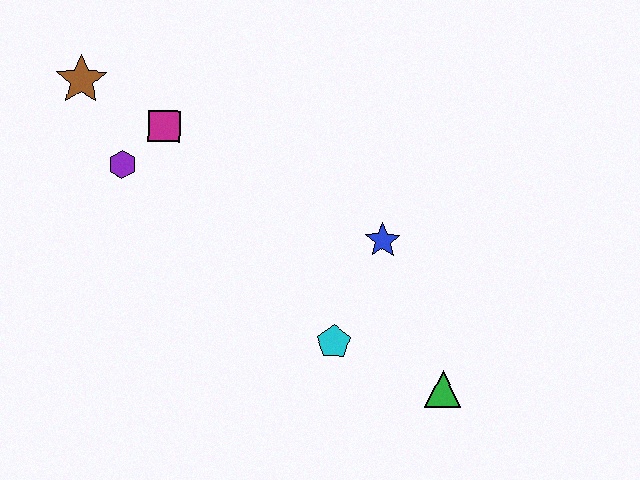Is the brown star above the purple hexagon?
Yes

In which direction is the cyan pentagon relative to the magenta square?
The cyan pentagon is below the magenta square.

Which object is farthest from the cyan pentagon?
The brown star is farthest from the cyan pentagon.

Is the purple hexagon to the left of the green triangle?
Yes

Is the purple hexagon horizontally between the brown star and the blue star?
Yes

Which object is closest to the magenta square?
The purple hexagon is closest to the magenta square.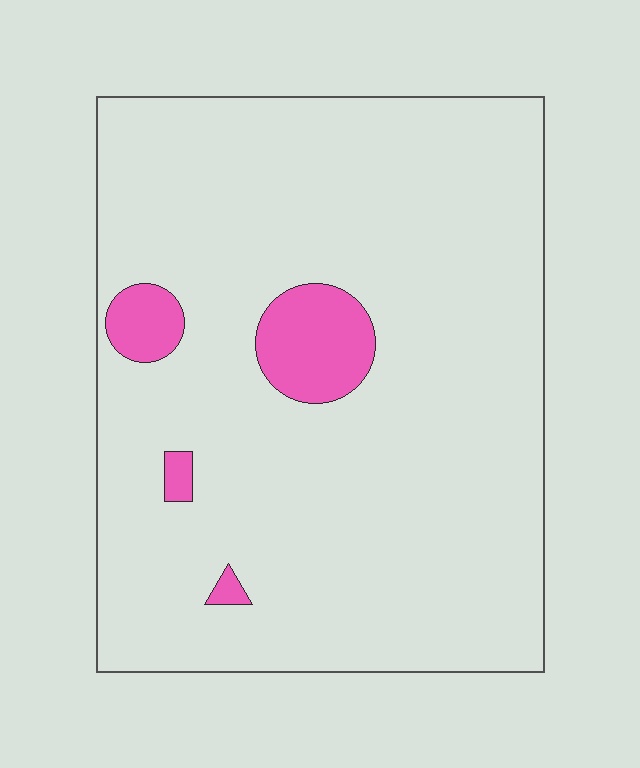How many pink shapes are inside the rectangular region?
4.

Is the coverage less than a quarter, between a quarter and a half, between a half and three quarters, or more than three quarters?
Less than a quarter.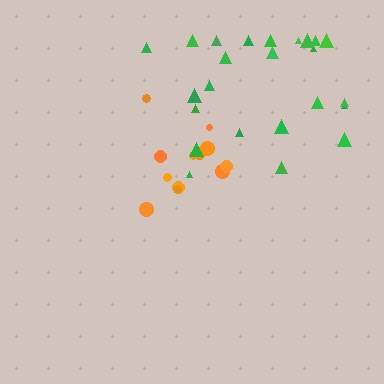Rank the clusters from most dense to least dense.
orange, green.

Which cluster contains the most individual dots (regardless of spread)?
Green (24).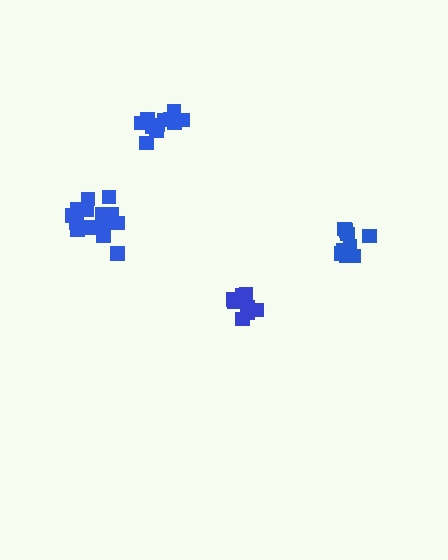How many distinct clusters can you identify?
There are 4 distinct clusters.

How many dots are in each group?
Group 1: 9 dots, Group 2: 15 dots, Group 3: 11 dots, Group 4: 9 dots (44 total).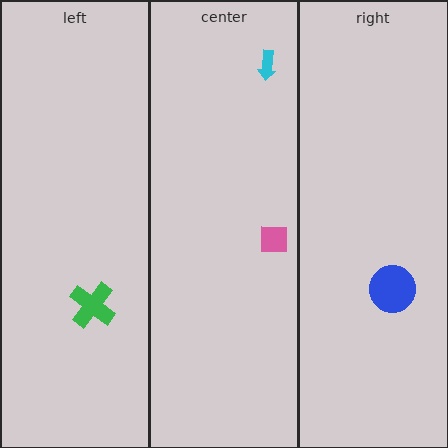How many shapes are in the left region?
1.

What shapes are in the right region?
The blue circle.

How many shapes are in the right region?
1.